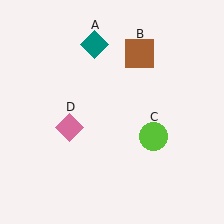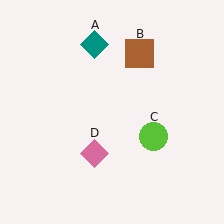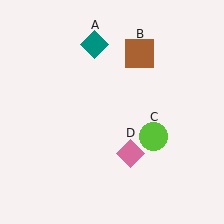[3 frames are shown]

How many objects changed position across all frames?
1 object changed position: pink diamond (object D).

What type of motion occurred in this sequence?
The pink diamond (object D) rotated counterclockwise around the center of the scene.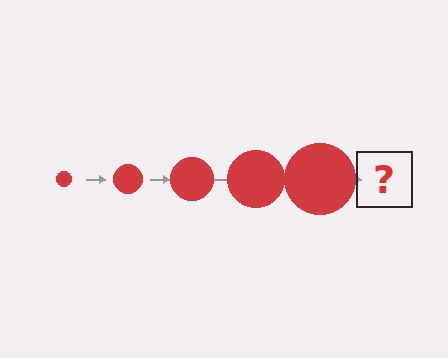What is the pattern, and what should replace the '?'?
The pattern is that the circle gets progressively larger each step. The '?' should be a red circle, larger than the previous one.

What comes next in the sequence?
The next element should be a red circle, larger than the previous one.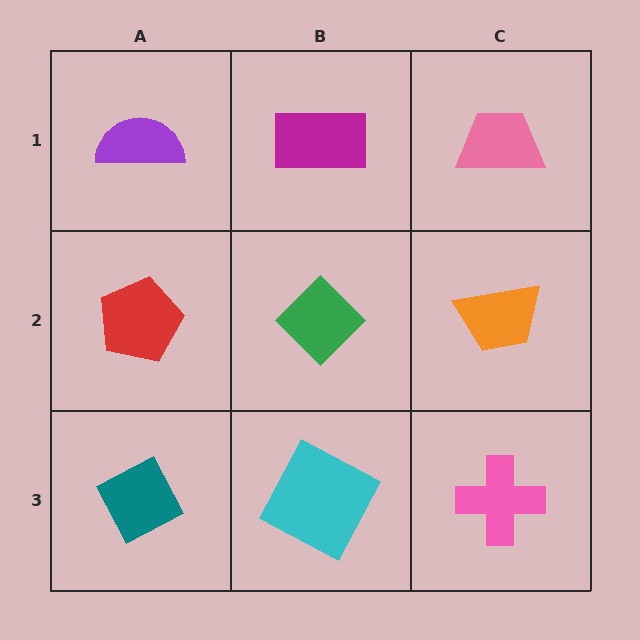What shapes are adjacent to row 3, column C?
An orange trapezoid (row 2, column C), a cyan square (row 3, column B).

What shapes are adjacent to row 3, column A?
A red pentagon (row 2, column A), a cyan square (row 3, column B).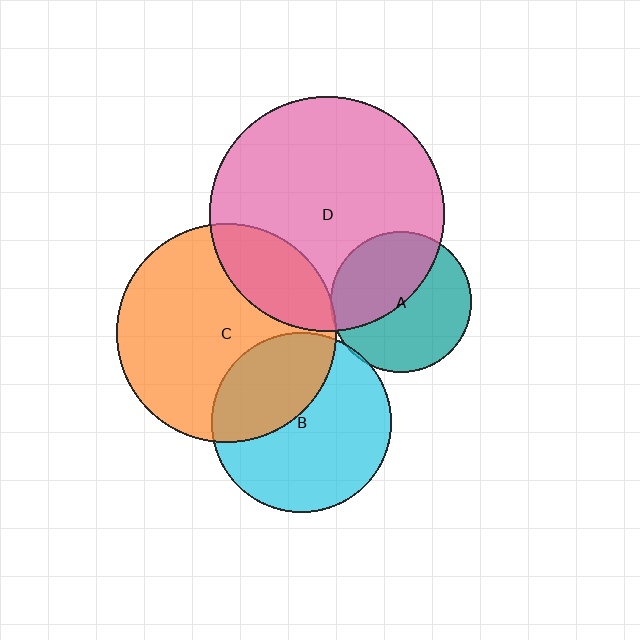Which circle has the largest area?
Circle D (pink).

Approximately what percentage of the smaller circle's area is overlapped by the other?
Approximately 45%.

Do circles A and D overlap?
Yes.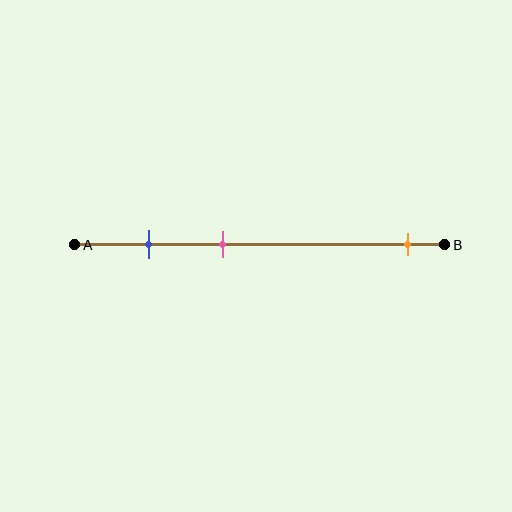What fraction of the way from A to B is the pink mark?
The pink mark is approximately 40% (0.4) of the way from A to B.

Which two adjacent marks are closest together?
The blue and pink marks are the closest adjacent pair.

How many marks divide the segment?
There are 3 marks dividing the segment.